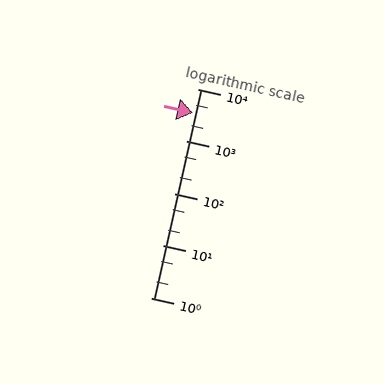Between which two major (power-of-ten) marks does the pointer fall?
The pointer is between 1000 and 10000.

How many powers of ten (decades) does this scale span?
The scale spans 4 decades, from 1 to 10000.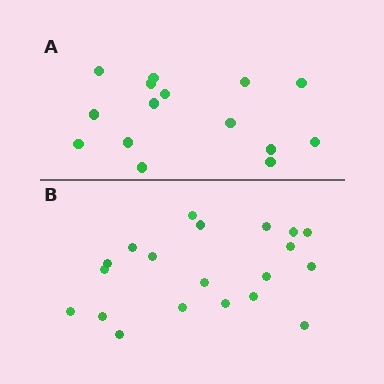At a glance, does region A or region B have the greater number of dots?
Region B (the bottom region) has more dots.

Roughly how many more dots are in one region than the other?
Region B has about 5 more dots than region A.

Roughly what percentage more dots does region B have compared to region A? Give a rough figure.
About 35% more.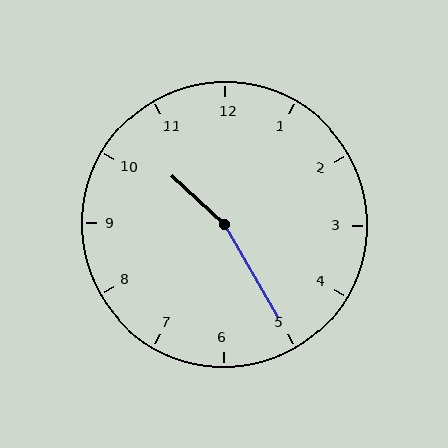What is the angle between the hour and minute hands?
Approximately 162 degrees.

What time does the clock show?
10:25.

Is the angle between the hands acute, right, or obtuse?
It is obtuse.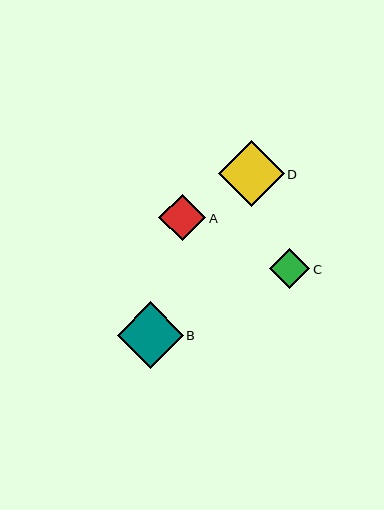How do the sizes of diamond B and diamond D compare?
Diamond B and diamond D are approximately the same size.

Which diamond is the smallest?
Diamond C is the smallest with a size of approximately 40 pixels.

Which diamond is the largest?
Diamond B is the largest with a size of approximately 66 pixels.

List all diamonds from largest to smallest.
From largest to smallest: B, D, A, C.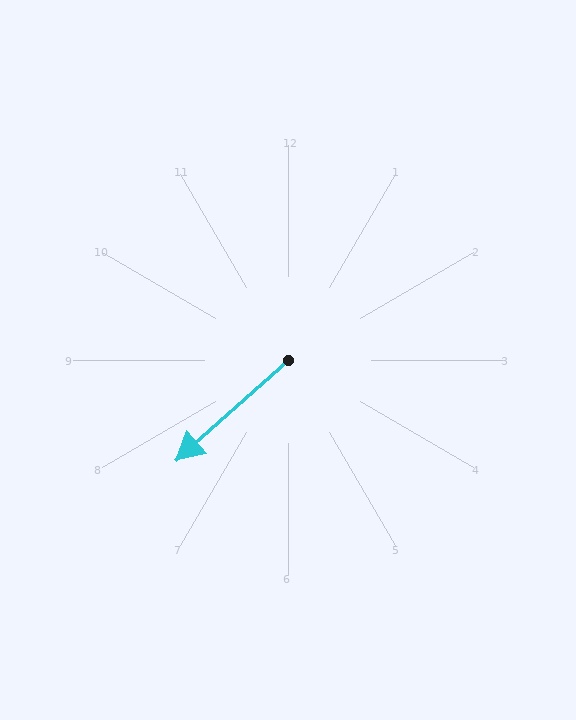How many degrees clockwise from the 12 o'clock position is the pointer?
Approximately 228 degrees.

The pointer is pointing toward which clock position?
Roughly 8 o'clock.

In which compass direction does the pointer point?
Southwest.